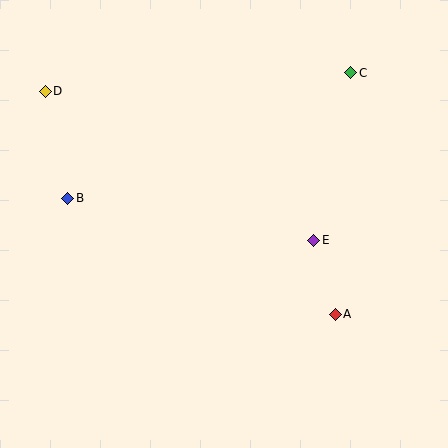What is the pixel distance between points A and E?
The distance between A and E is 77 pixels.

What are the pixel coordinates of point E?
Point E is at (314, 240).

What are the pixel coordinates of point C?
Point C is at (351, 73).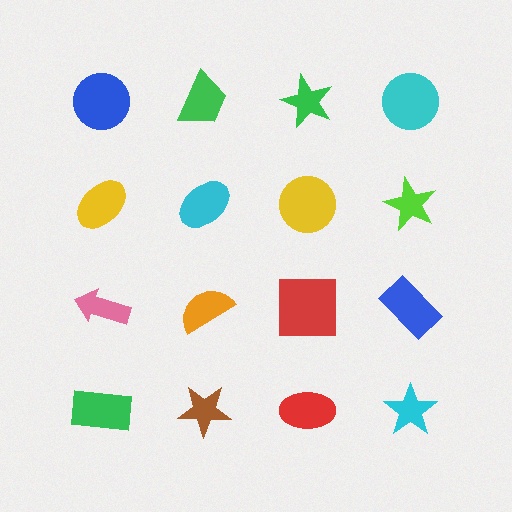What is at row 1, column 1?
A blue circle.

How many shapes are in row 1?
4 shapes.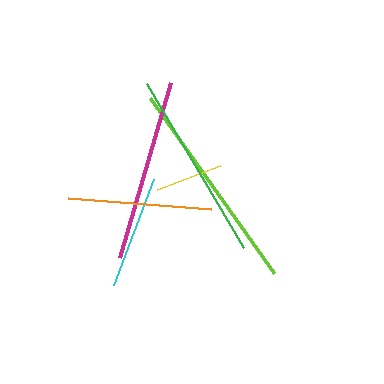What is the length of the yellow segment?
The yellow segment is approximately 68 pixels long.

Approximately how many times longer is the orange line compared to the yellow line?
The orange line is approximately 2.1 times the length of the yellow line.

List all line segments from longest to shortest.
From longest to shortest: lime, green, magenta, orange, cyan, yellow.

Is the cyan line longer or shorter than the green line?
The green line is longer than the cyan line.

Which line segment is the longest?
The lime line is the longest at approximately 214 pixels.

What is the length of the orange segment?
The orange segment is approximately 144 pixels long.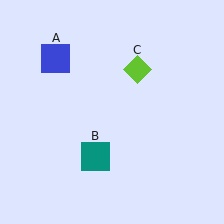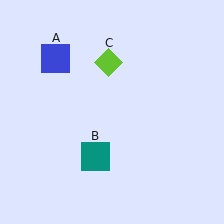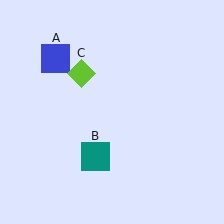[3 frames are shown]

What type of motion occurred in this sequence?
The lime diamond (object C) rotated counterclockwise around the center of the scene.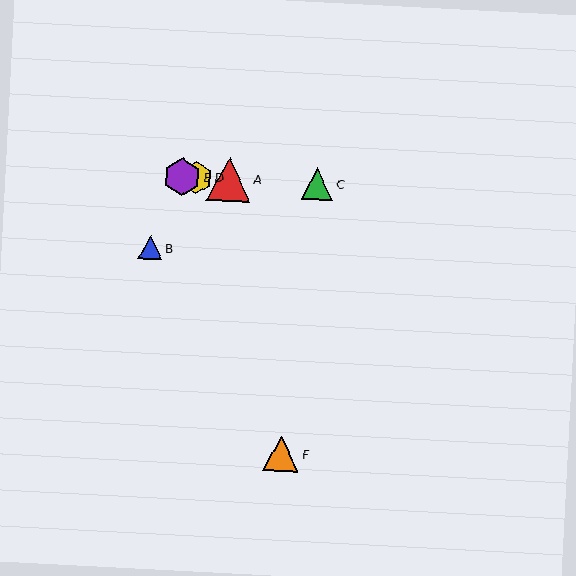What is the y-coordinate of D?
Object D is at y≈178.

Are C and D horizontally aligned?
Yes, both are at y≈184.